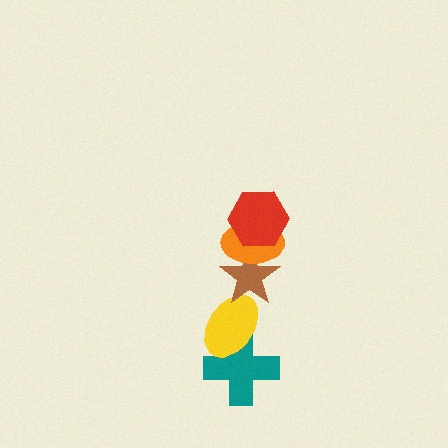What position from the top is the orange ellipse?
The orange ellipse is 2nd from the top.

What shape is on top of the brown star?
The orange ellipse is on top of the brown star.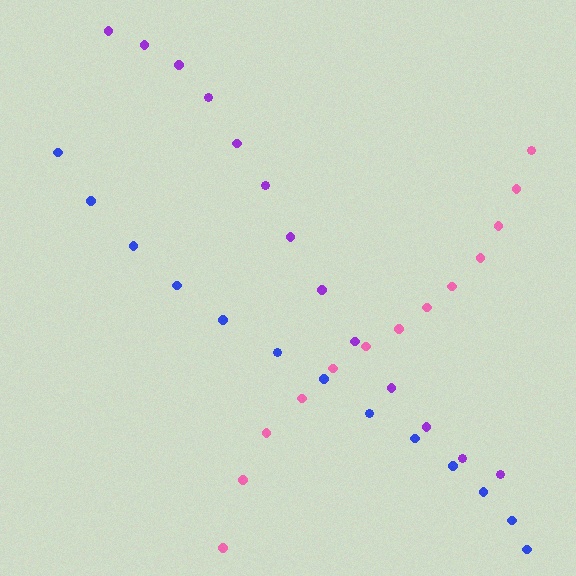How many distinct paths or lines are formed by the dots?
There are 3 distinct paths.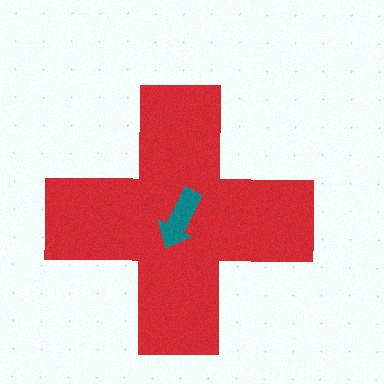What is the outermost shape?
The red cross.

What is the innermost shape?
The teal arrow.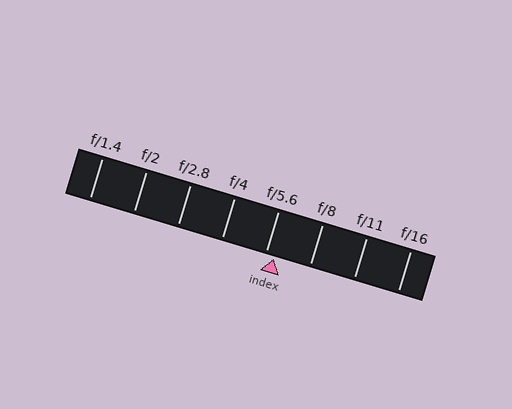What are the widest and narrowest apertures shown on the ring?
The widest aperture shown is f/1.4 and the narrowest is f/16.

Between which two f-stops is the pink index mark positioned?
The index mark is between f/5.6 and f/8.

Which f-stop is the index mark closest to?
The index mark is closest to f/5.6.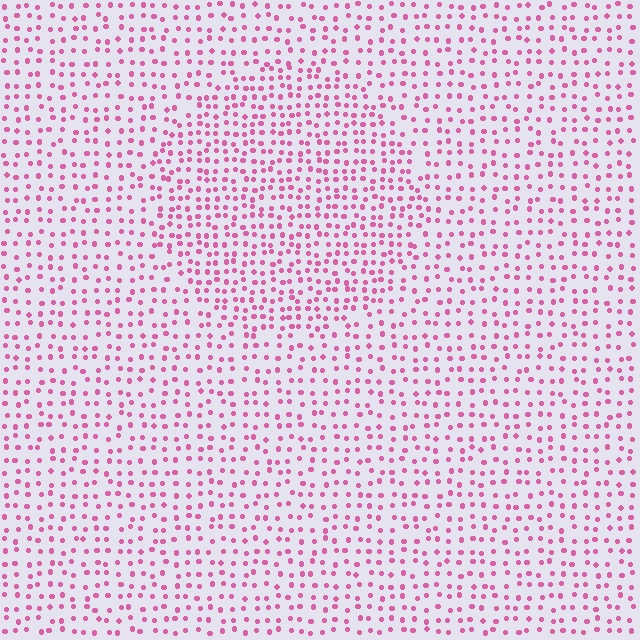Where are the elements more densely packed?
The elements are more densely packed inside the circle boundary.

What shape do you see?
I see a circle.